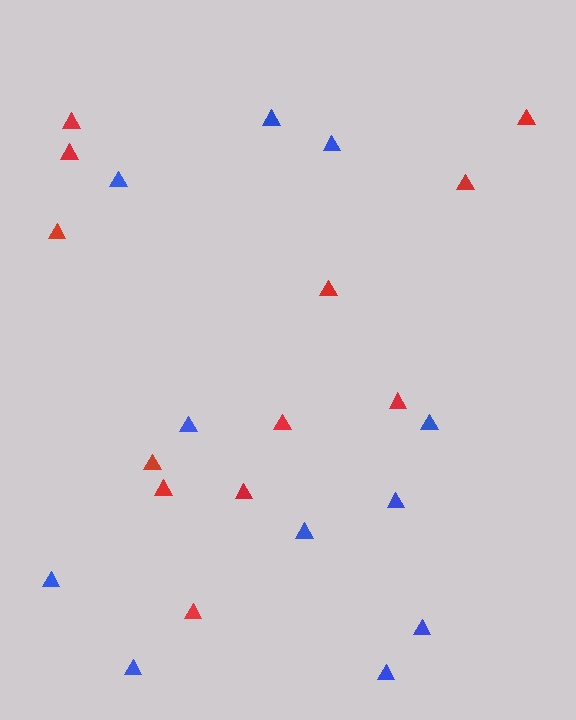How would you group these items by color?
There are 2 groups: one group of red triangles (12) and one group of blue triangles (11).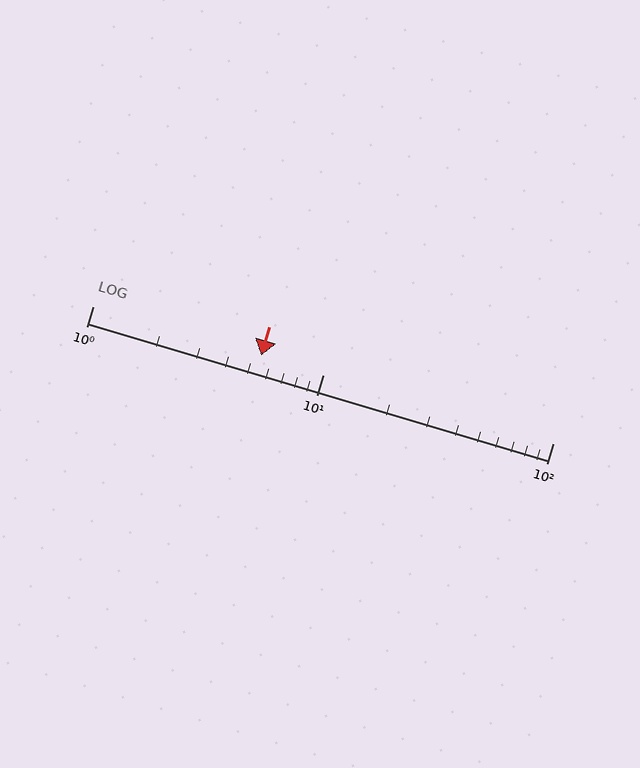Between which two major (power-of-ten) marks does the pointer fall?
The pointer is between 1 and 10.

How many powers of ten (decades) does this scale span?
The scale spans 2 decades, from 1 to 100.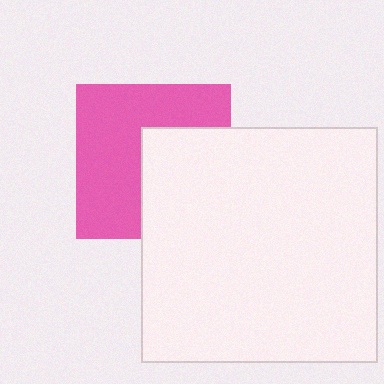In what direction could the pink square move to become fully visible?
The pink square could move left. That would shift it out from behind the white square entirely.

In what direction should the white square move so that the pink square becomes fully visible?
The white square should move right. That is the shortest direction to clear the overlap and leave the pink square fully visible.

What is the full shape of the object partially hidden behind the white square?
The partially hidden object is a pink square.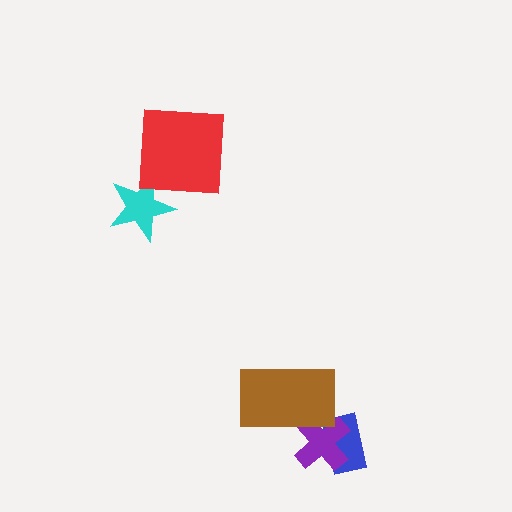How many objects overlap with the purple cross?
2 objects overlap with the purple cross.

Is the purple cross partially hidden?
Yes, it is partially covered by another shape.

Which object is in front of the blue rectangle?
The purple cross is in front of the blue rectangle.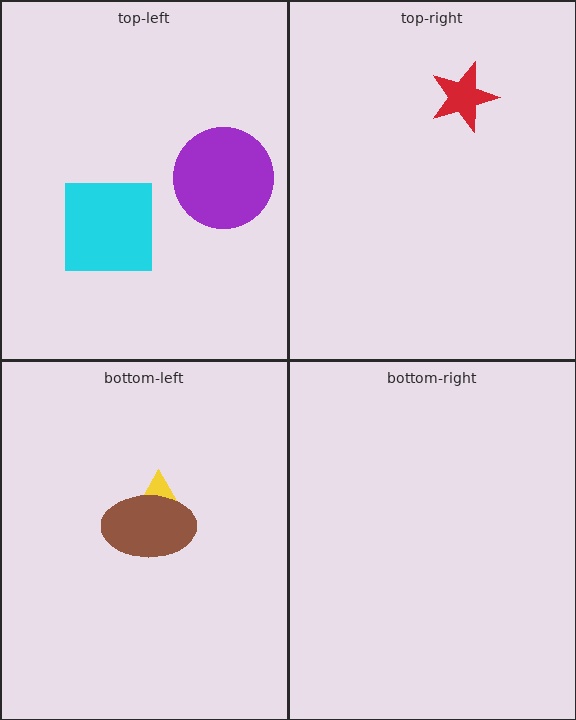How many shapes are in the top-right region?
1.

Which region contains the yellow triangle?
The bottom-left region.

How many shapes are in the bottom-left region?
2.